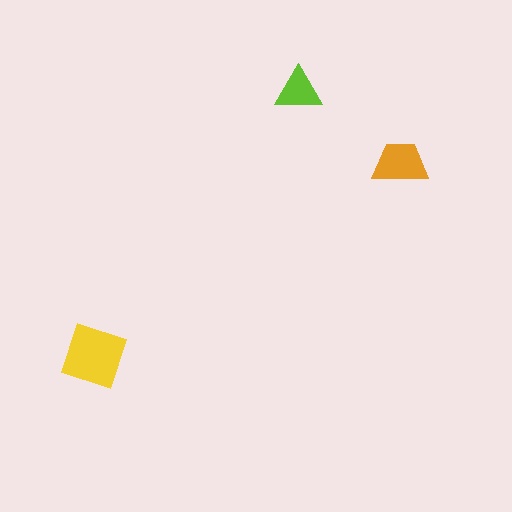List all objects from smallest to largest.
The lime triangle, the orange trapezoid, the yellow diamond.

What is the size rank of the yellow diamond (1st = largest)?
1st.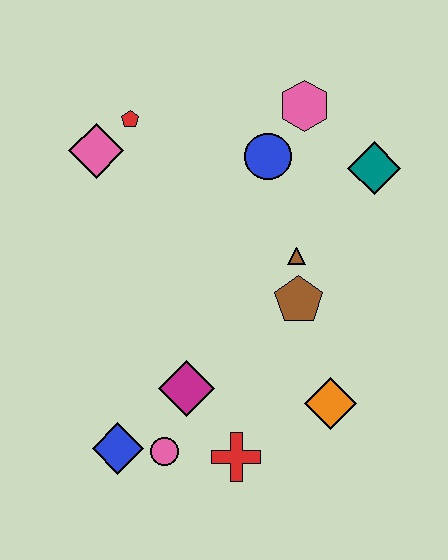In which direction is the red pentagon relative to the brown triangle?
The red pentagon is to the left of the brown triangle.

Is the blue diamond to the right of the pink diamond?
Yes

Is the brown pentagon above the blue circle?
No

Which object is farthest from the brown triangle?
The blue diamond is farthest from the brown triangle.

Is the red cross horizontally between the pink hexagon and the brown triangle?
No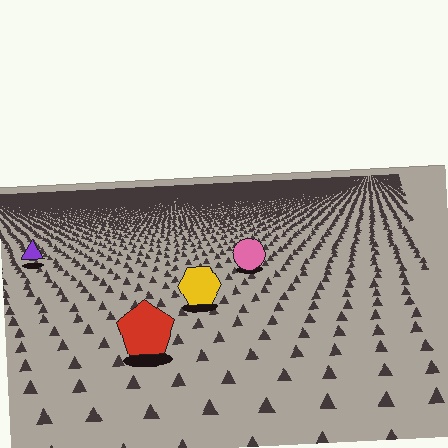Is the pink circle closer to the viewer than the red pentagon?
No. The red pentagon is closer — you can tell from the texture gradient: the ground texture is coarser near it.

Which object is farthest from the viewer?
The purple triangle is farthest from the viewer. It appears smaller and the ground texture around it is denser.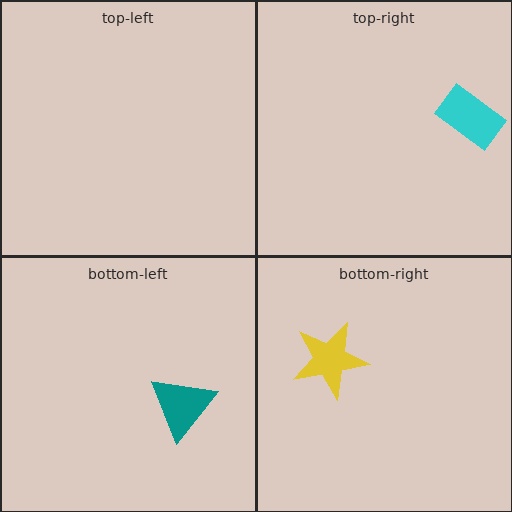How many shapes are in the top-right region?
1.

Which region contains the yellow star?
The bottom-right region.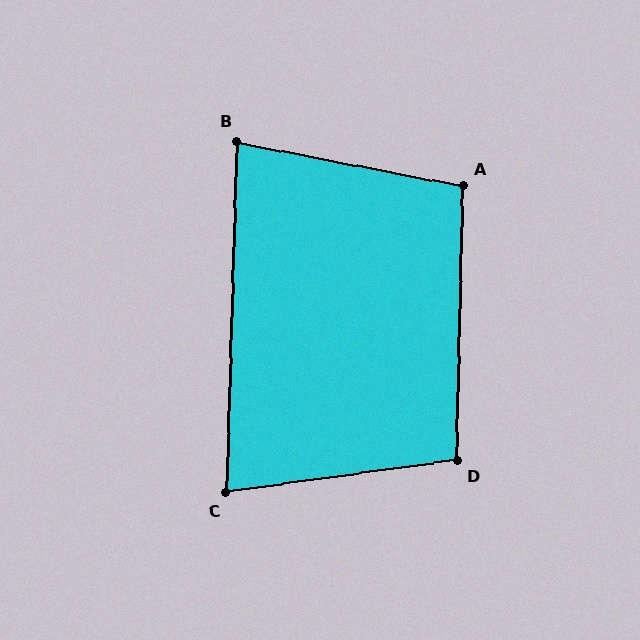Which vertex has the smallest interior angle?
C, at approximately 80 degrees.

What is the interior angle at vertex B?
Approximately 81 degrees (acute).